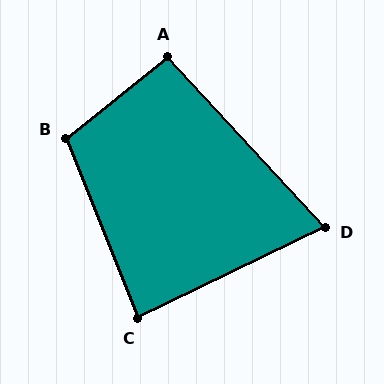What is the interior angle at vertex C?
Approximately 86 degrees (approximately right).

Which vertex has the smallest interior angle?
D, at approximately 73 degrees.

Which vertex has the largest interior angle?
B, at approximately 107 degrees.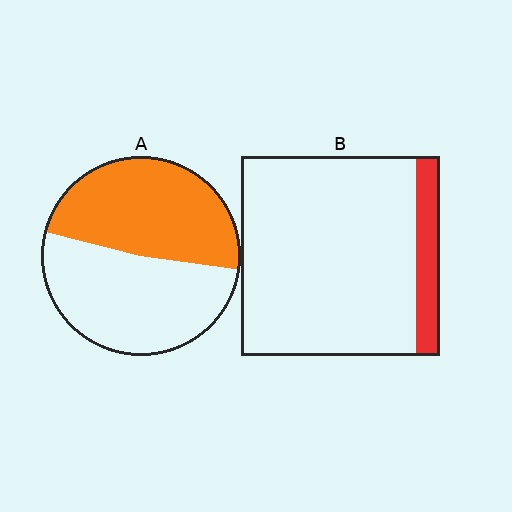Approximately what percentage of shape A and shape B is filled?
A is approximately 50% and B is approximately 10%.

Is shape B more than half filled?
No.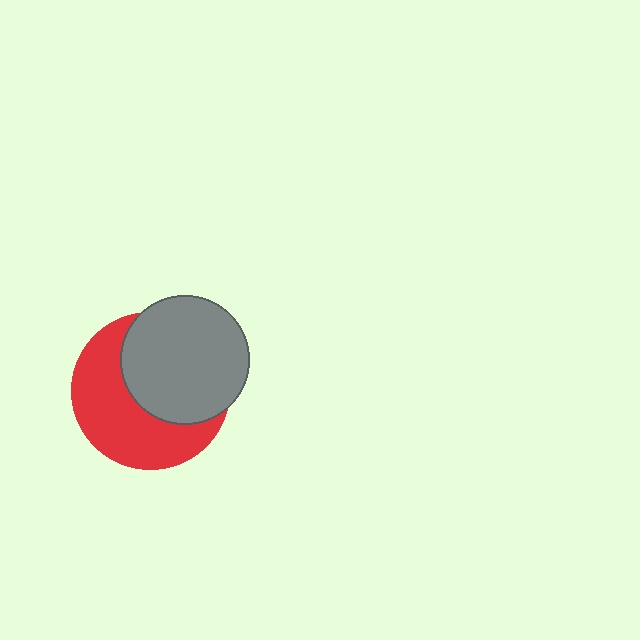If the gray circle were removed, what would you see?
You would see the complete red circle.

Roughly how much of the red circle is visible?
About half of it is visible (roughly 51%).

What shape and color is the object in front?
The object in front is a gray circle.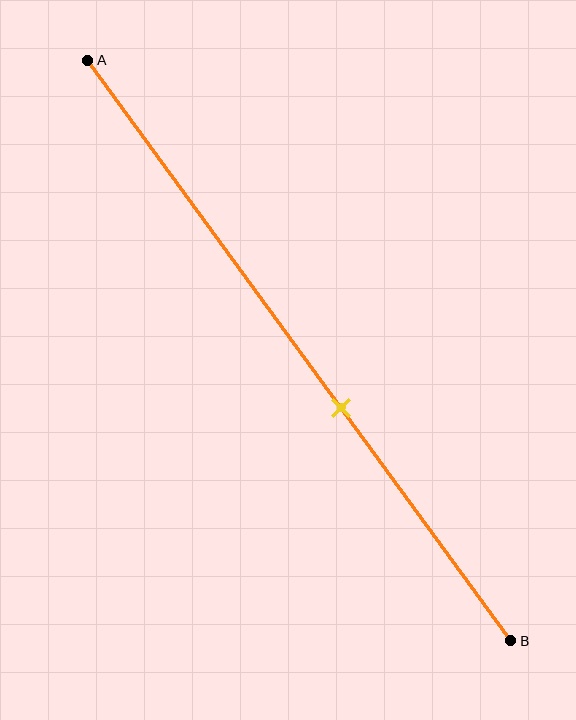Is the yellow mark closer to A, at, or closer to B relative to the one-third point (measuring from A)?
The yellow mark is closer to point B than the one-third point of segment AB.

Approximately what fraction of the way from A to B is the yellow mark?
The yellow mark is approximately 60% of the way from A to B.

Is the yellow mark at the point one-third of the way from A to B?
No, the mark is at about 60% from A, not at the 33% one-third point.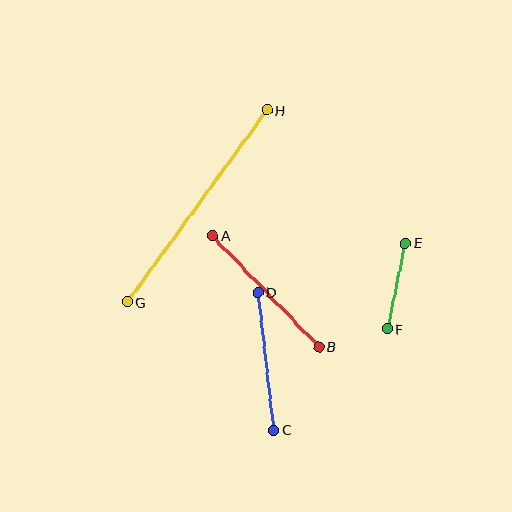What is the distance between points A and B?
The distance is approximately 154 pixels.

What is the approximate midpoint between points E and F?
The midpoint is at approximately (397, 286) pixels.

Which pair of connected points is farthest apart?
Points G and H are farthest apart.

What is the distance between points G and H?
The distance is approximately 237 pixels.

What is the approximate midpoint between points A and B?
The midpoint is at approximately (266, 291) pixels.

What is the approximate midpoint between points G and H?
The midpoint is at approximately (197, 206) pixels.